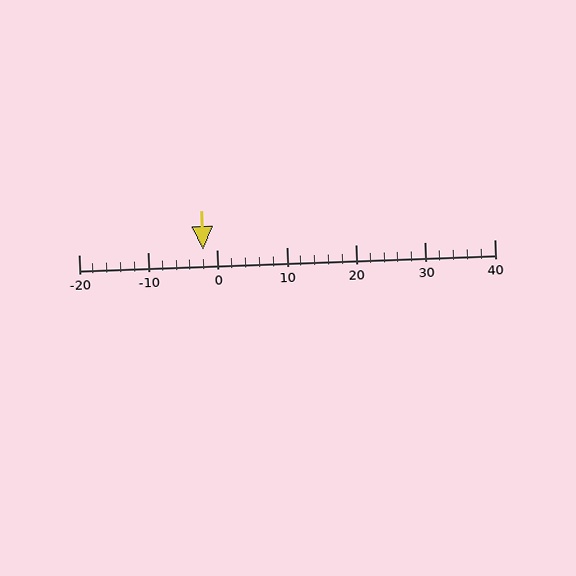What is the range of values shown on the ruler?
The ruler shows values from -20 to 40.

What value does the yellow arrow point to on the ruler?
The yellow arrow points to approximately -2.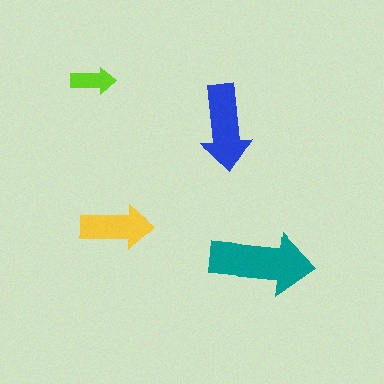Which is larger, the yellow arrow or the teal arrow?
The teal one.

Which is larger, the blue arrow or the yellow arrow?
The blue one.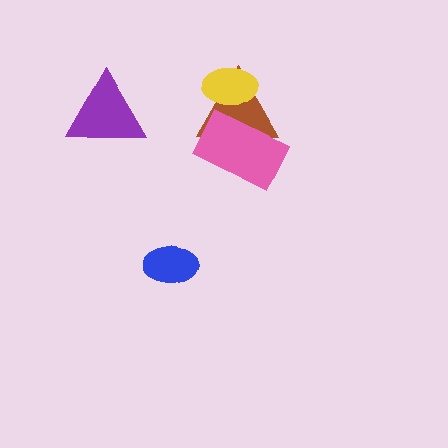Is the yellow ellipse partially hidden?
No, no other shape covers it.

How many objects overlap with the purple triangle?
0 objects overlap with the purple triangle.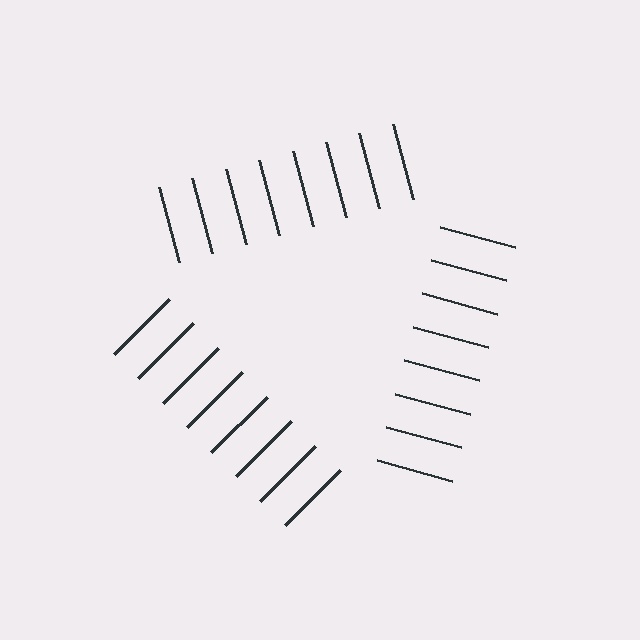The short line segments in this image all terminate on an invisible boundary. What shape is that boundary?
An illusory triangle — the line segments terminate on its edges but no continuous stroke is drawn.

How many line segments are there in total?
24 — 8 along each of the 3 edges.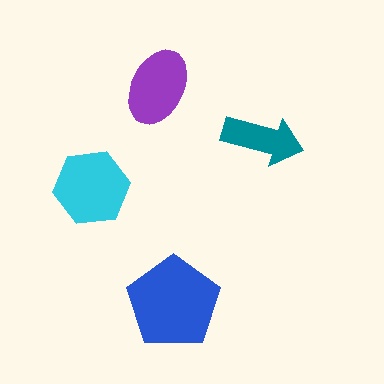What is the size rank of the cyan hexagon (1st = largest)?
2nd.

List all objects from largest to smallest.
The blue pentagon, the cyan hexagon, the purple ellipse, the teal arrow.